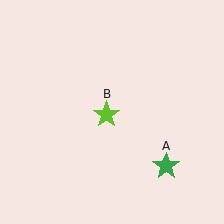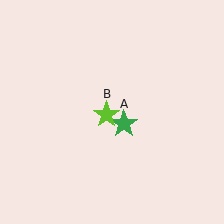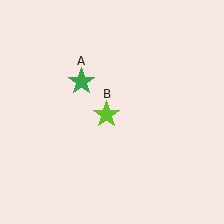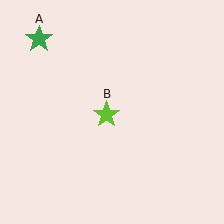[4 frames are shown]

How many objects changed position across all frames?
1 object changed position: green star (object A).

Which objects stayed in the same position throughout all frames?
Lime star (object B) remained stationary.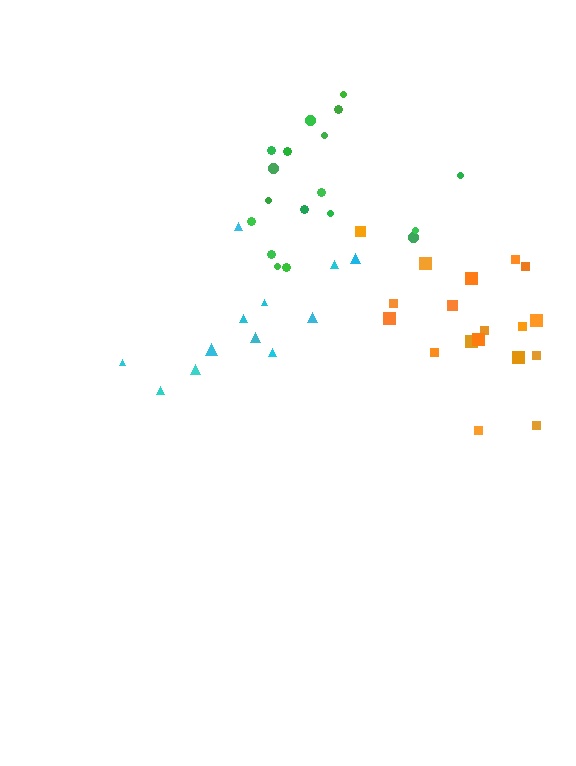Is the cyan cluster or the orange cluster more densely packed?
Orange.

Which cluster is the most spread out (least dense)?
Cyan.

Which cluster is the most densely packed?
Green.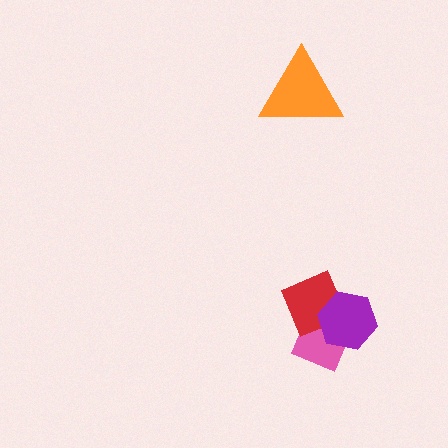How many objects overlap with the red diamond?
2 objects overlap with the red diamond.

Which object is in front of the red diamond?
The purple hexagon is in front of the red diamond.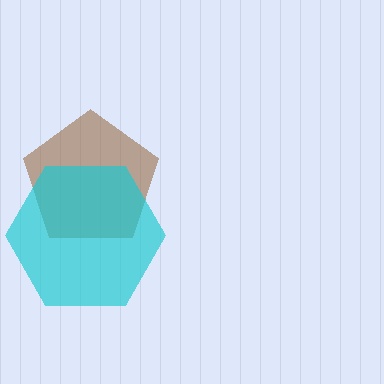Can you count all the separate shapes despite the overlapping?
Yes, there are 2 separate shapes.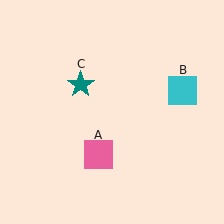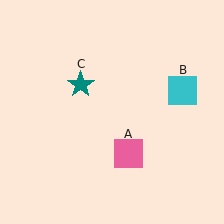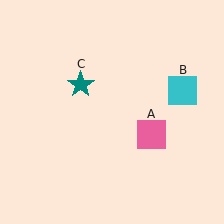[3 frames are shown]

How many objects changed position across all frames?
1 object changed position: pink square (object A).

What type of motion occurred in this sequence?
The pink square (object A) rotated counterclockwise around the center of the scene.